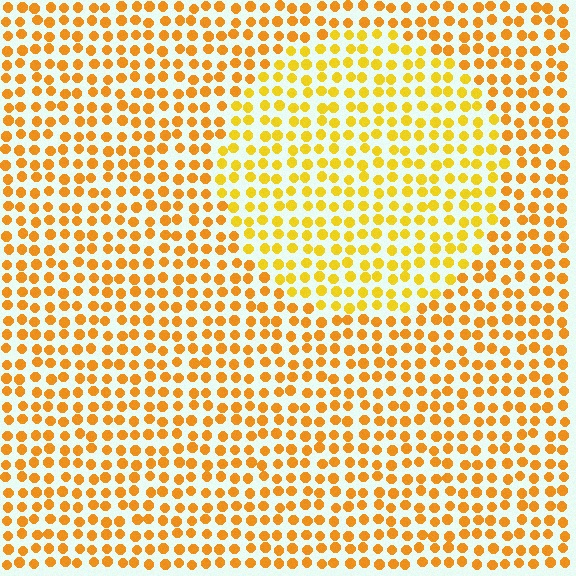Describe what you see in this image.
The image is filled with small orange elements in a uniform arrangement. A circle-shaped region is visible where the elements are tinted to a slightly different hue, forming a subtle color boundary.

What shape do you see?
I see a circle.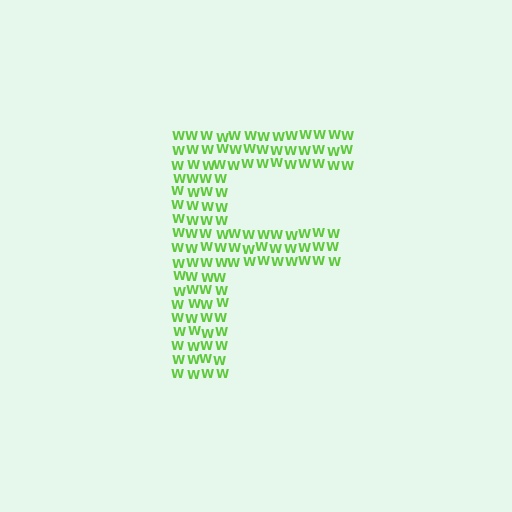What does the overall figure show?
The overall figure shows the letter F.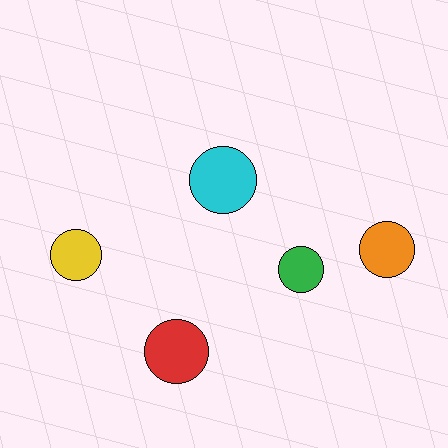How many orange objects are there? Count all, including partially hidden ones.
There is 1 orange object.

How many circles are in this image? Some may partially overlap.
There are 5 circles.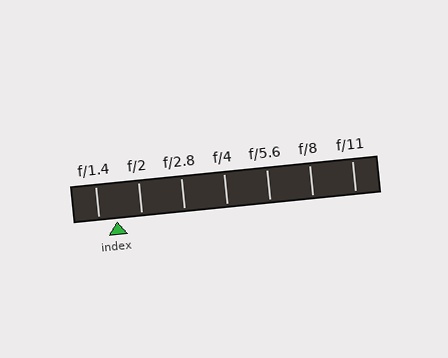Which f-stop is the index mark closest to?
The index mark is closest to f/1.4.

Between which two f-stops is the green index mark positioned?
The index mark is between f/1.4 and f/2.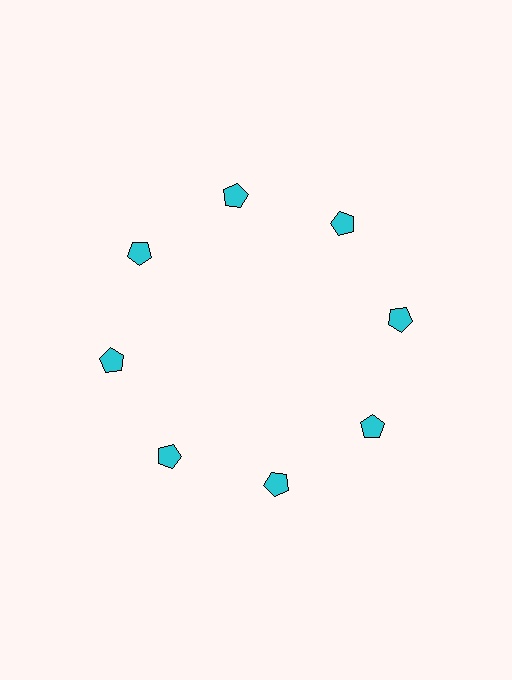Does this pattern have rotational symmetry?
Yes, this pattern has 8-fold rotational symmetry. It looks the same after rotating 45 degrees around the center.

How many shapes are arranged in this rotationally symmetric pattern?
There are 8 shapes, arranged in 8 groups of 1.